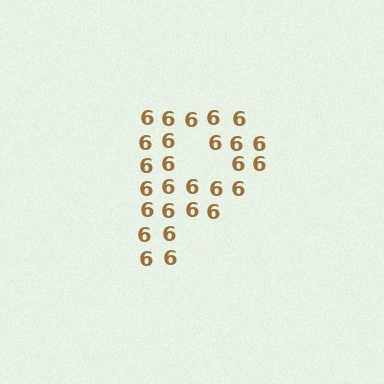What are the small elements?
The small elements are digit 6's.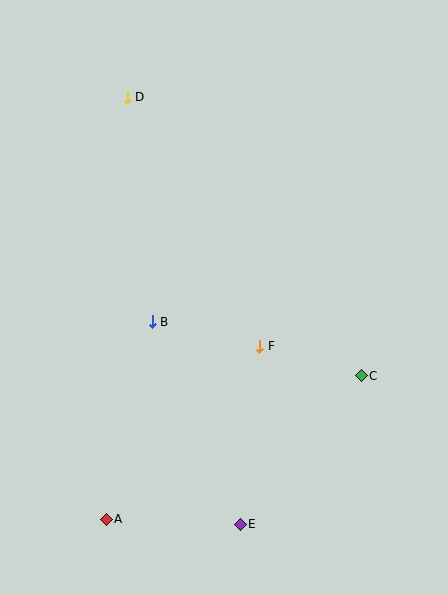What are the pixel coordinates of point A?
Point A is at (106, 519).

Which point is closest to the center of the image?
Point F at (260, 346) is closest to the center.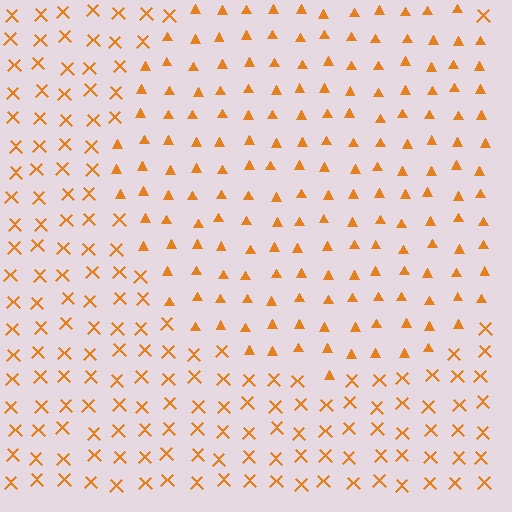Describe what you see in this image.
The image is filled with small orange elements arranged in a uniform grid. A circle-shaped region contains triangles, while the surrounding area contains X marks. The boundary is defined purely by the change in element shape.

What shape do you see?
I see a circle.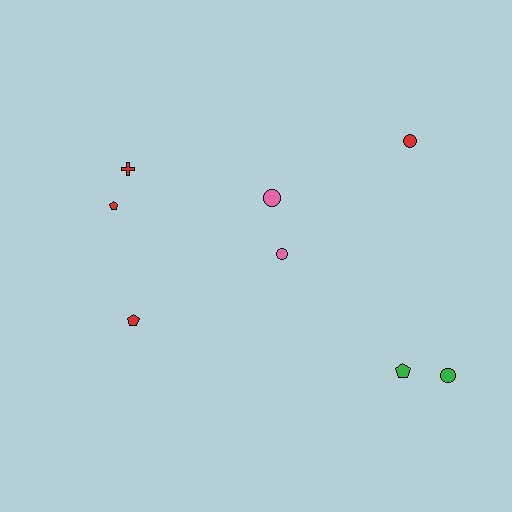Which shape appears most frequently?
Circle, with 4 objects.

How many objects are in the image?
There are 8 objects.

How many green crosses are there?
There are no green crosses.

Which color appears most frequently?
Red, with 4 objects.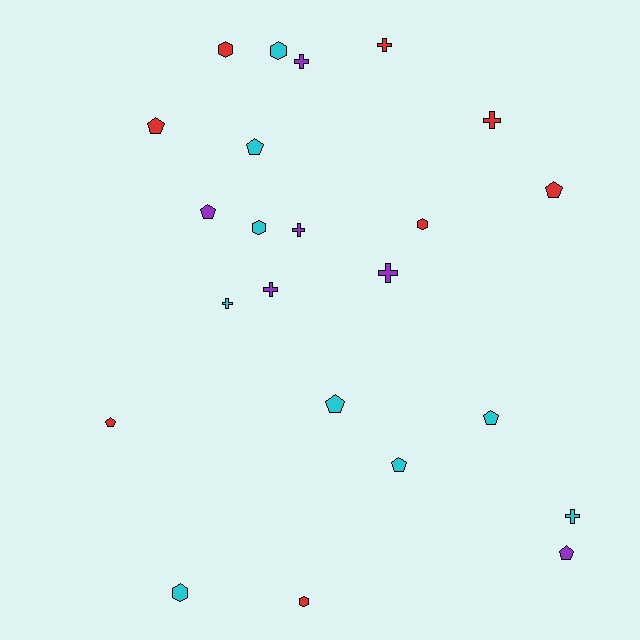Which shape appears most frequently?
Pentagon, with 9 objects.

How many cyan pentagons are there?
There are 4 cyan pentagons.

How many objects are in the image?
There are 23 objects.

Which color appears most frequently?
Cyan, with 9 objects.